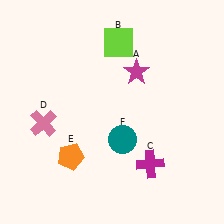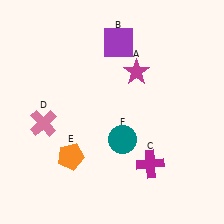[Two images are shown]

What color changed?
The square (B) changed from lime in Image 1 to purple in Image 2.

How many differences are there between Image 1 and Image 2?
There is 1 difference between the two images.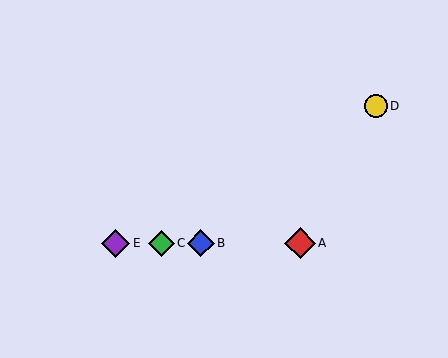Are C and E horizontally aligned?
Yes, both are at y≈243.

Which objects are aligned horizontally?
Objects A, B, C, E are aligned horizontally.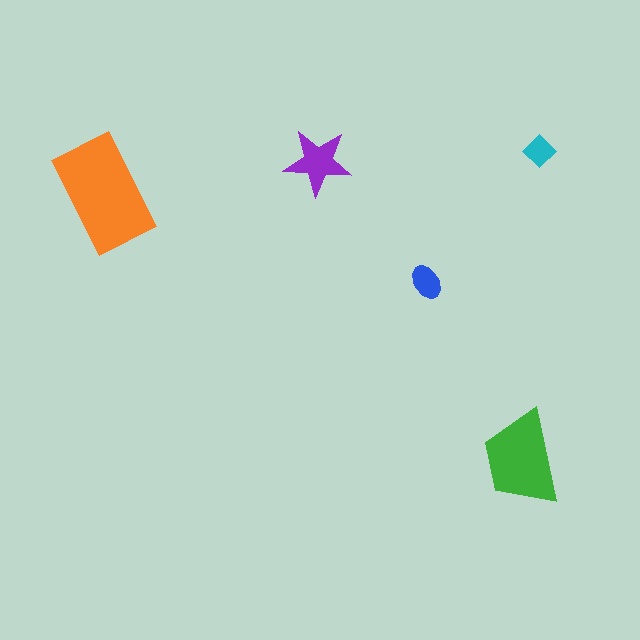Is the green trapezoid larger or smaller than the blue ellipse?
Larger.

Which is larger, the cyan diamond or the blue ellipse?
The blue ellipse.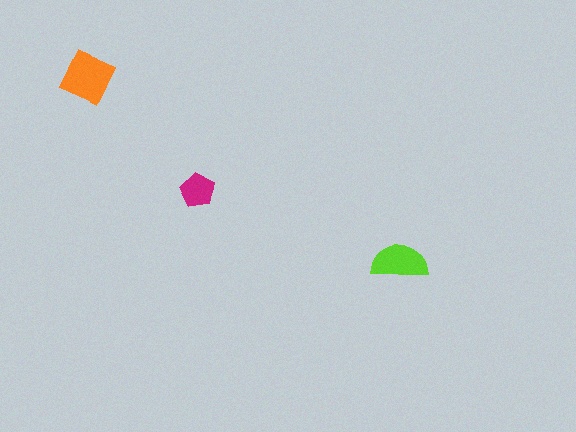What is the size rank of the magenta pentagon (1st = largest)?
3rd.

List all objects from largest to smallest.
The orange square, the lime semicircle, the magenta pentagon.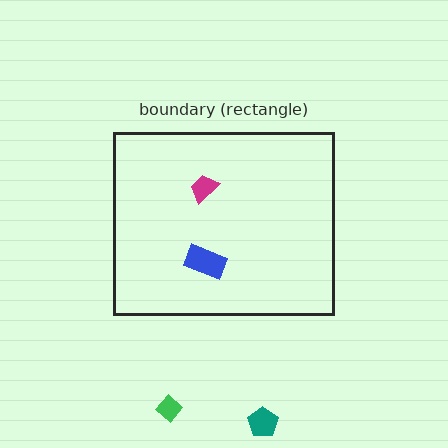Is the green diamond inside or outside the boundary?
Outside.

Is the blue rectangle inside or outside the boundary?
Inside.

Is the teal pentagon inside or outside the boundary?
Outside.